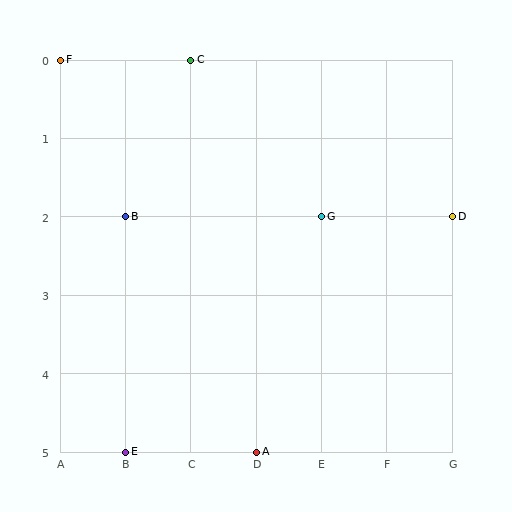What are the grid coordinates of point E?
Point E is at grid coordinates (B, 5).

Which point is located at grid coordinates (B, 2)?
Point B is at (B, 2).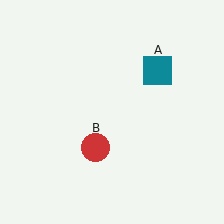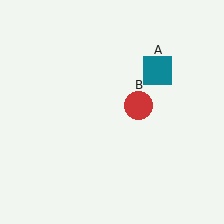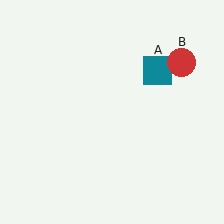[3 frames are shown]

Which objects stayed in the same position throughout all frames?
Teal square (object A) remained stationary.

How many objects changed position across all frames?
1 object changed position: red circle (object B).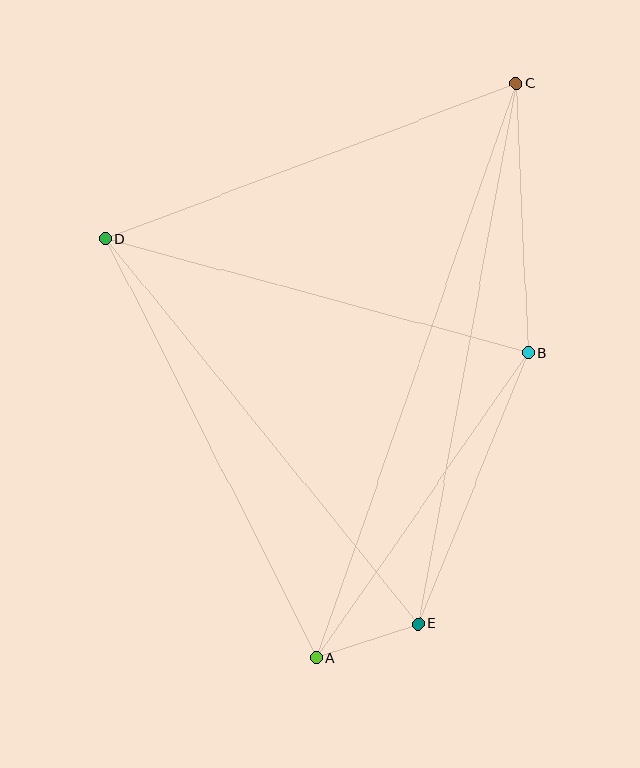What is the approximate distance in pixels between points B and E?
The distance between B and E is approximately 293 pixels.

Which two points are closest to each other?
Points A and E are closest to each other.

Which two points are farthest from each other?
Points A and C are farthest from each other.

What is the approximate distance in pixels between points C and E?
The distance between C and E is approximately 549 pixels.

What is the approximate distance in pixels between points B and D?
The distance between B and D is approximately 438 pixels.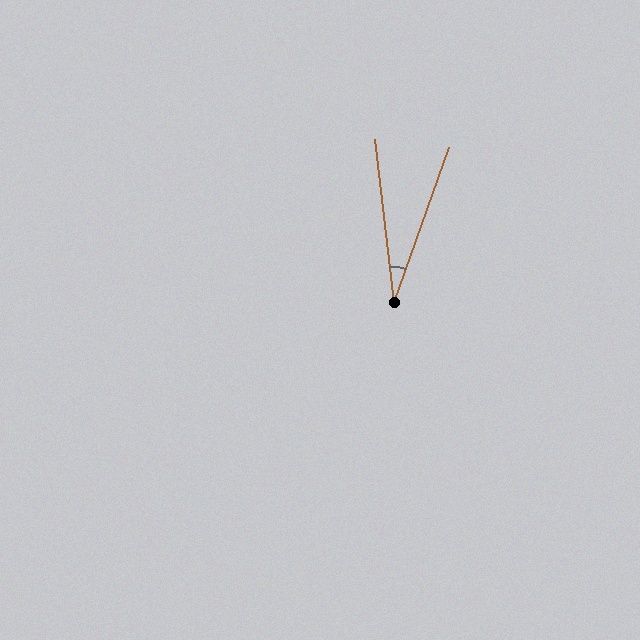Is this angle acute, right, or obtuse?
It is acute.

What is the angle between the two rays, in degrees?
Approximately 26 degrees.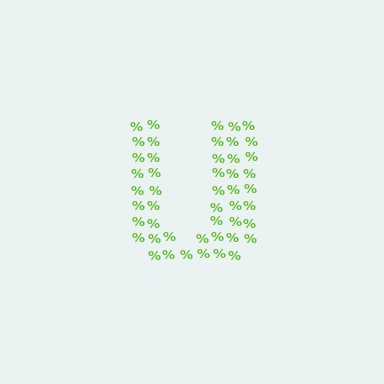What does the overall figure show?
The overall figure shows the letter U.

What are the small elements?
The small elements are percent signs.